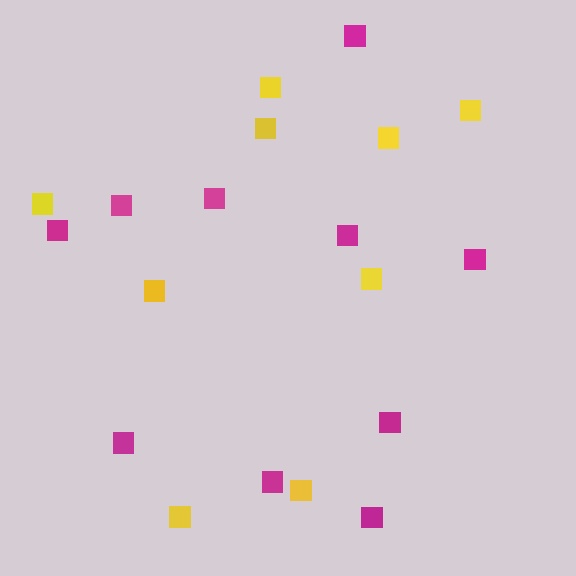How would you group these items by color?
There are 2 groups: one group of magenta squares (10) and one group of yellow squares (9).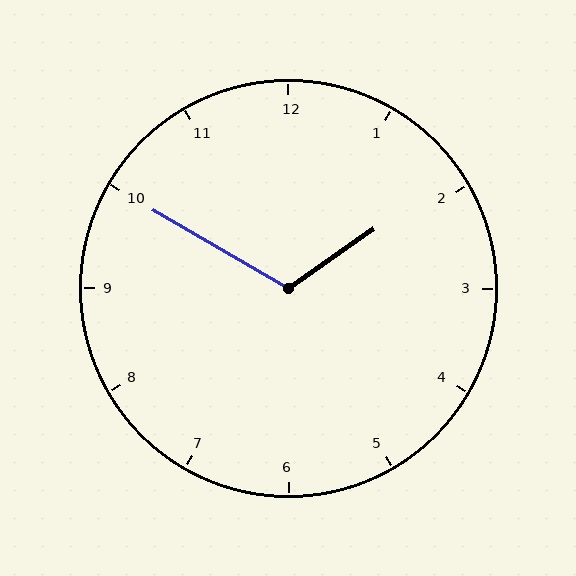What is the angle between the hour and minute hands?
Approximately 115 degrees.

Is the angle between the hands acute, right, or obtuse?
It is obtuse.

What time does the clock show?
1:50.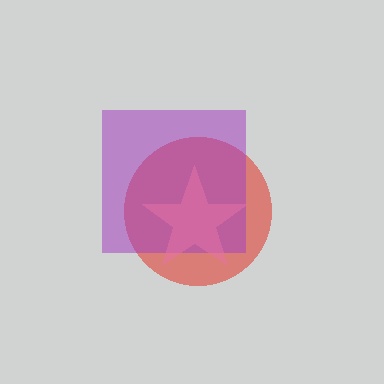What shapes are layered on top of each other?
The layered shapes are: a red circle, a purple square, a pink star.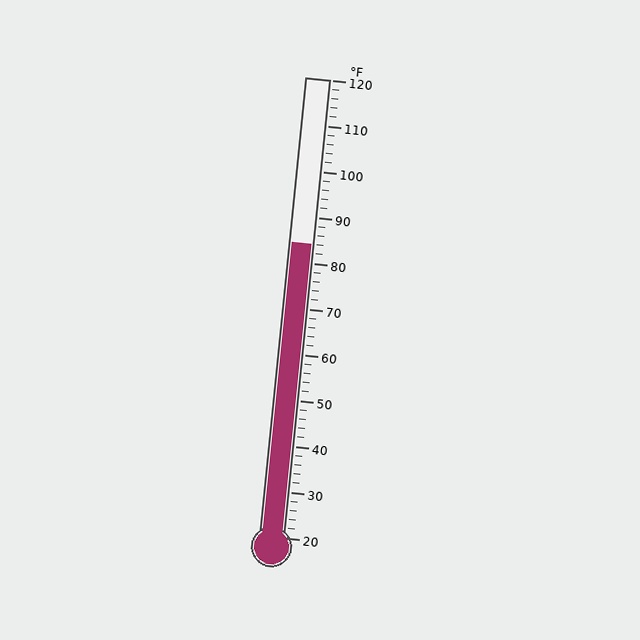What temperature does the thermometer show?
The thermometer shows approximately 84°F.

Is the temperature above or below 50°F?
The temperature is above 50°F.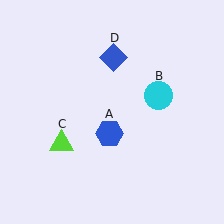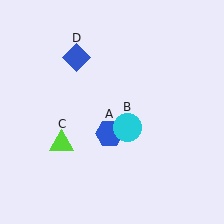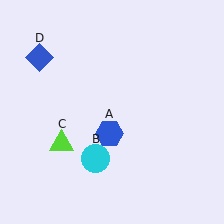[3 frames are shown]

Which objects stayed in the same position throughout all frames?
Blue hexagon (object A) and lime triangle (object C) remained stationary.